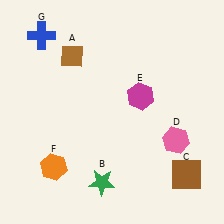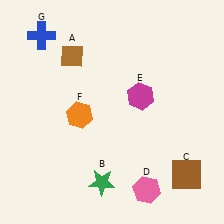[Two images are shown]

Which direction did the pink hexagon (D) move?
The pink hexagon (D) moved down.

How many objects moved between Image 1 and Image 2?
2 objects moved between the two images.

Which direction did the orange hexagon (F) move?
The orange hexagon (F) moved up.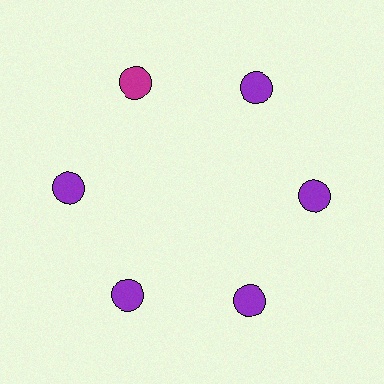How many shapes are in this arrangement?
There are 6 shapes arranged in a ring pattern.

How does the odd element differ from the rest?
It has a different color: magenta instead of purple.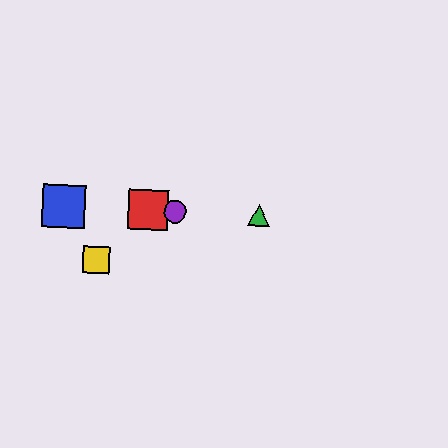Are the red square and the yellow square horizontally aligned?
No, the red square is at y≈210 and the yellow square is at y≈260.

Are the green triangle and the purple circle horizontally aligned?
Yes, both are at y≈216.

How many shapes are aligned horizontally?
4 shapes (the red square, the blue square, the green triangle, the purple circle) are aligned horizontally.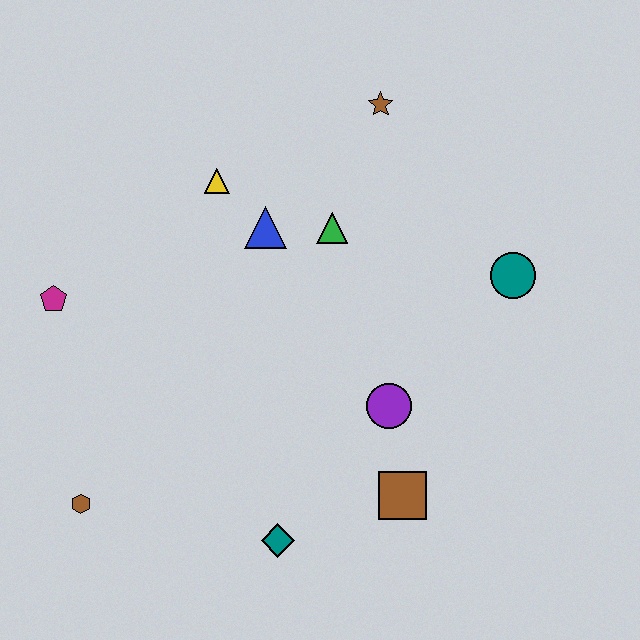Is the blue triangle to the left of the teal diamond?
Yes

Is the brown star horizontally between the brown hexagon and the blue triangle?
No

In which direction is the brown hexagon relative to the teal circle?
The brown hexagon is to the left of the teal circle.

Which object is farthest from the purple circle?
The magenta pentagon is farthest from the purple circle.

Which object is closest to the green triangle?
The blue triangle is closest to the green triangle.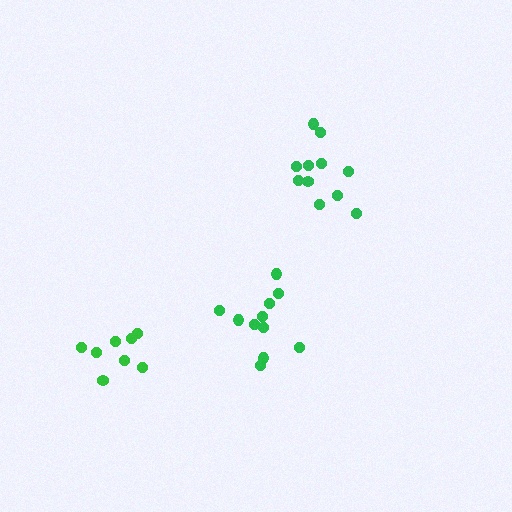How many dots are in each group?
Group 1: 8 dots, Group 2: 11 dots, Group 3: 11 dots (30 total).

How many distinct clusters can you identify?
There are 3 distinct clusters.